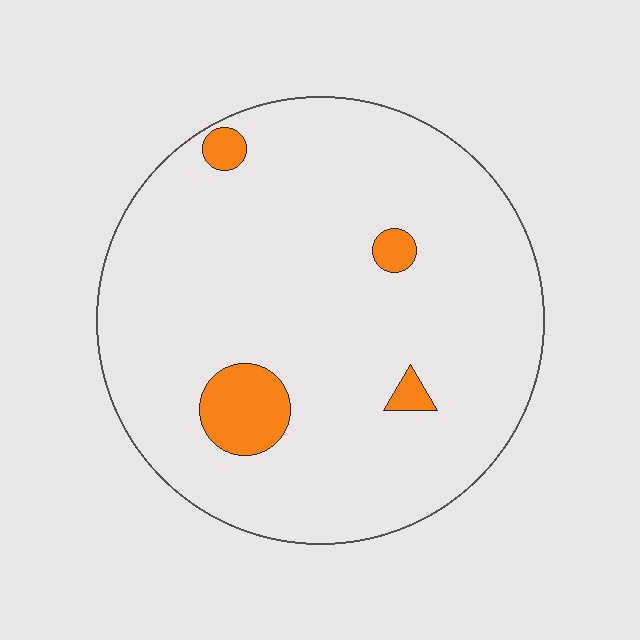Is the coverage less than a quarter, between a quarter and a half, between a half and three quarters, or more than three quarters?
Less than a quarter.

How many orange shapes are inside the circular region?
4.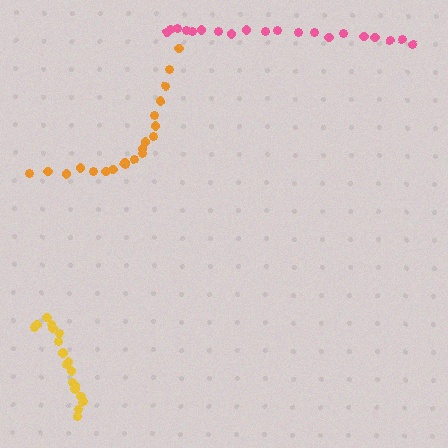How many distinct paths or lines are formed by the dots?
There are 3 distinct paths.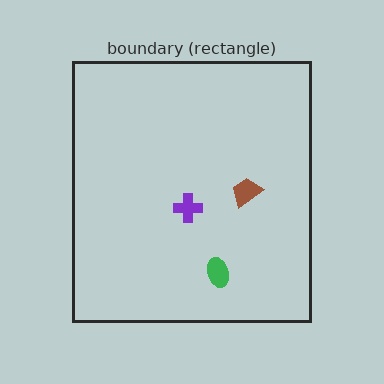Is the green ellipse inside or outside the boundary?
Inside.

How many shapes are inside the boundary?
3 inside, 0 outside.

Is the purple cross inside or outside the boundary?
Inside.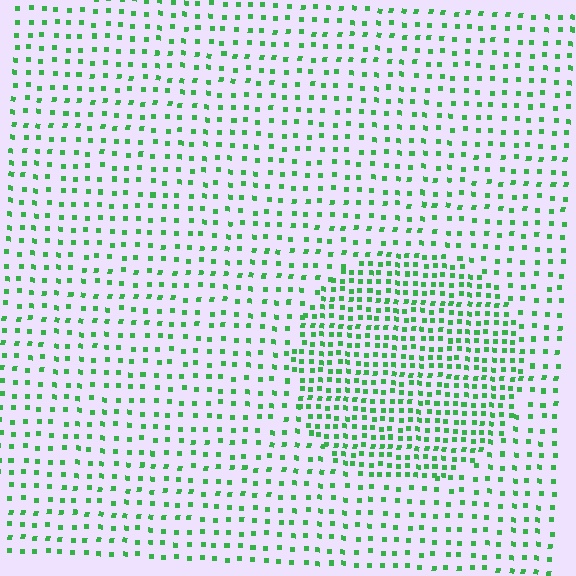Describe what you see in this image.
The image contains small green elements arranged at two different densities. A circle-shaped region is visible where the elements are more densely packed than the surrounding area.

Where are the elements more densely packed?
The elements are more densely packed inside the circle boundary.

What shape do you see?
I see a circle.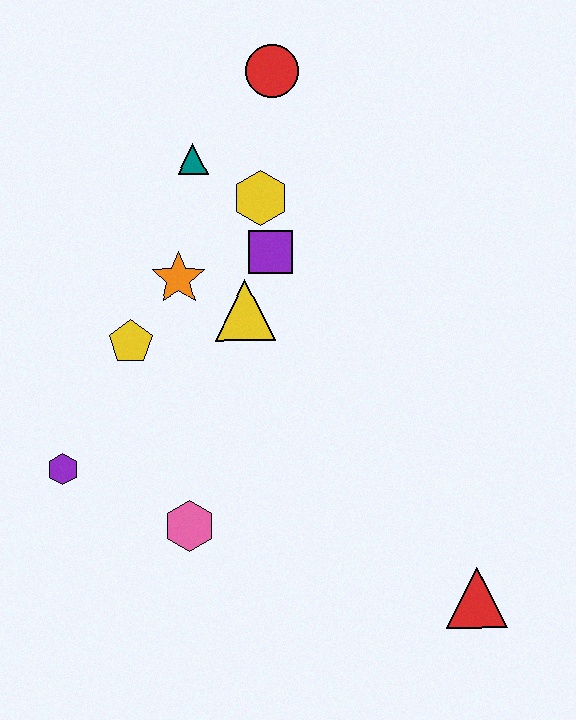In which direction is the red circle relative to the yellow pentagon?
The red circle is above the yellow pentagon.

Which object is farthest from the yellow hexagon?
The red triangle is farthest from the yellow hexagon.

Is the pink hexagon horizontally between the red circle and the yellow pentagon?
Yes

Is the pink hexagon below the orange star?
Yes